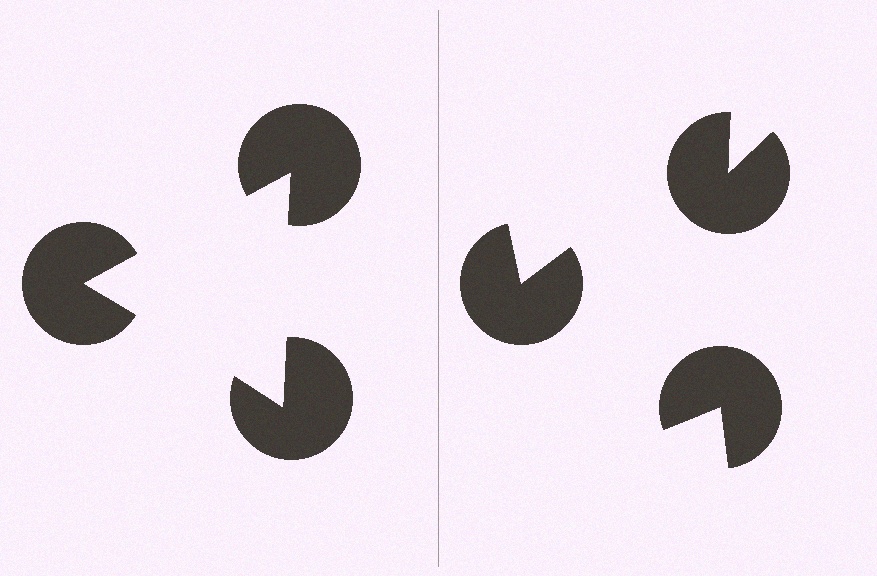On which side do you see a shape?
An illusory triangle appears on the left side. On the right side the wedge cuts are rotated, so no coherent shape forms.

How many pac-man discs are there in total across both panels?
6 — 3 on each side.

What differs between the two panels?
The pac-man discs are positioned identically on both sides; only the wedge orientations differ. On the left they align to a triangle; on the right they are misaligned.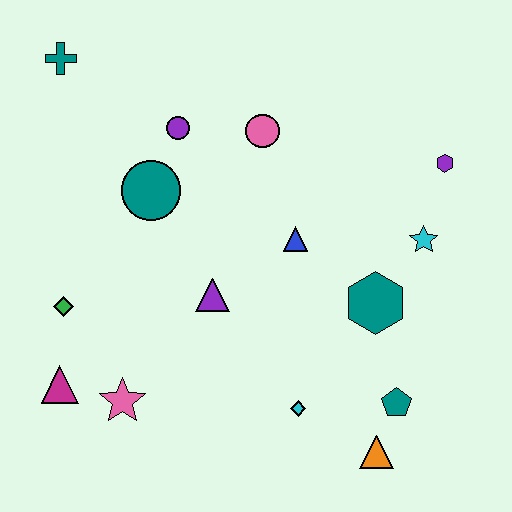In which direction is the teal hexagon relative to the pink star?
The teal hexagon is to the right of the pink star.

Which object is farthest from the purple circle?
The orange triangle is farthest from the purple circle.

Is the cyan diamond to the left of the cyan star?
Yes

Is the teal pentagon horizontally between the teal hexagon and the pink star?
No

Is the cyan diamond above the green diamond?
No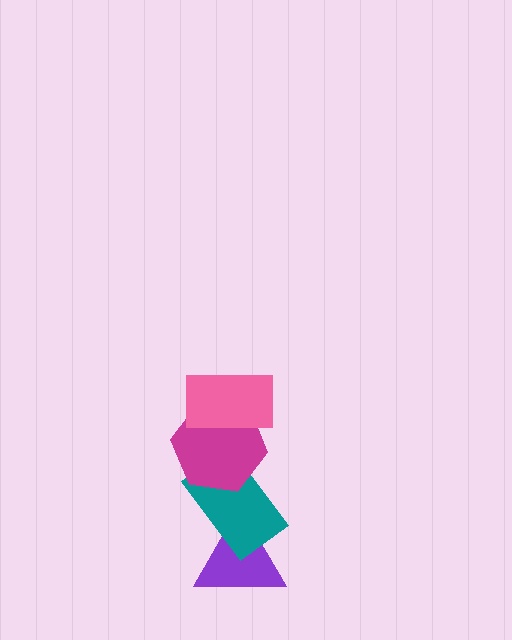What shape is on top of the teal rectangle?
The magenta hexagon is on top of the teal rectangle.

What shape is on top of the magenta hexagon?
The pink rectangle is on top of the magenta hexagon.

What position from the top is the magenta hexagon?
The magenta hexagon is 2nd from the top.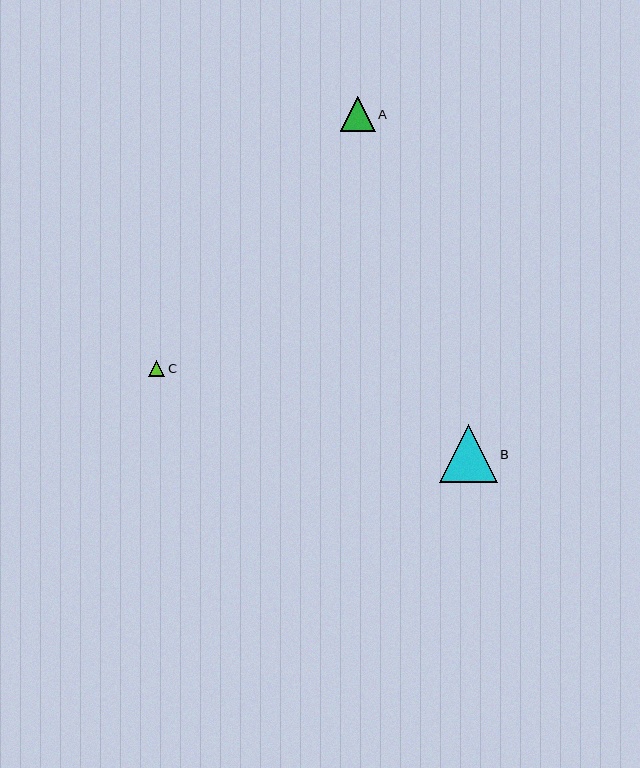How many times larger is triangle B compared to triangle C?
Triangle B is approximately 3.6 times the size of triangle C.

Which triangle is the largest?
Triangle B is the largest with a size of approximately 57 pixels.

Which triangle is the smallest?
Triangle C is the smallest with a size of approximately 16 pixels.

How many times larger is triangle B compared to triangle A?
Triangle B is approximately 1.7 times the size of triangle A.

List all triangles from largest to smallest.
From largest to smallest: B, A, C.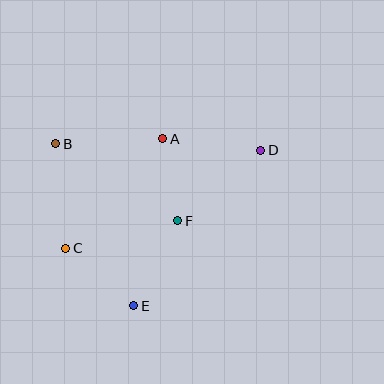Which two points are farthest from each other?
Points C and D are farthest from each other.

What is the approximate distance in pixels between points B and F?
The distance between B and F is approximately 144 pixels.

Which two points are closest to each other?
Points A and F are closest to each other.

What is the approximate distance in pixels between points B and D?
The distance between B and D is approximately 205 pixels.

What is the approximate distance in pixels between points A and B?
The distance between A and B is approximately 107 pixels.